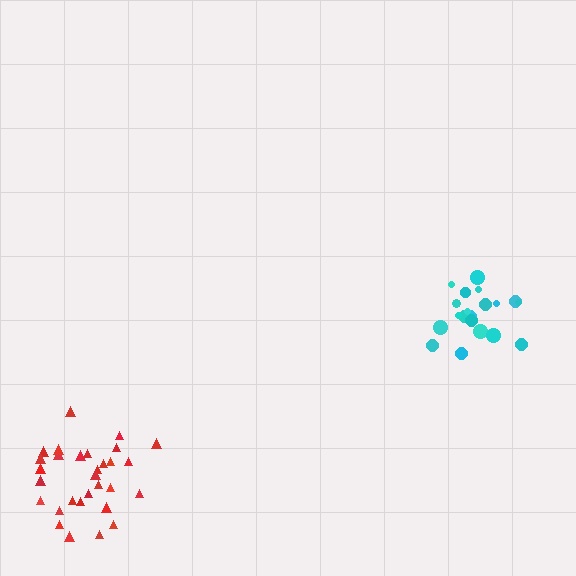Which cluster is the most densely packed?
Cyan.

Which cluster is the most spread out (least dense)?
Red.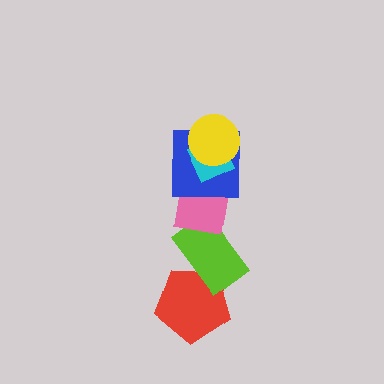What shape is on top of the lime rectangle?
The pink square is on top of the lime rectangle.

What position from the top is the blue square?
The blue square is 3rd from the top.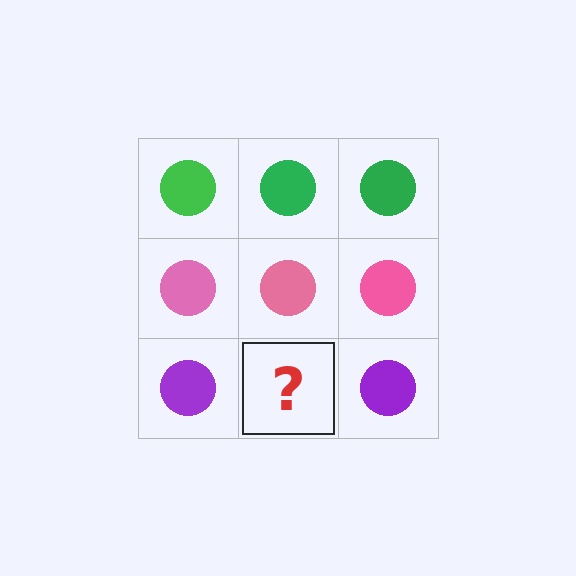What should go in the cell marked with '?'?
The missing cell should contain a purple circle.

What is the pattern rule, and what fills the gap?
The rule is that each row has a consistent color. The gap should be filled with a purple circle.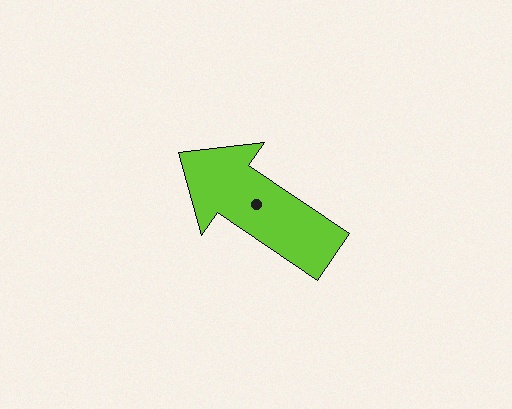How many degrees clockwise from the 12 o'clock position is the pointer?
Approximately 304 degrees.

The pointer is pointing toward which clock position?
Roughly 10 o'clock.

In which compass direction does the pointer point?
Northwest.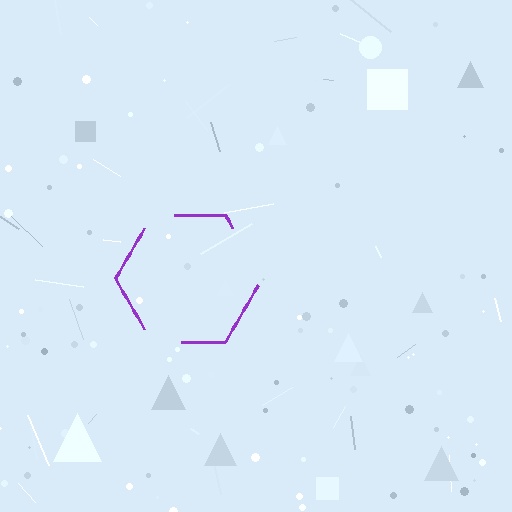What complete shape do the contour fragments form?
The contour fragments form a hexagon.